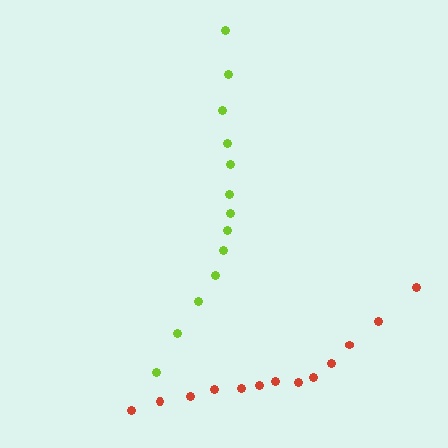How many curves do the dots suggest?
There are 2 distinct paths.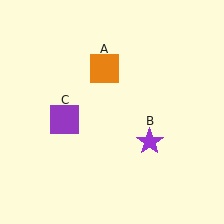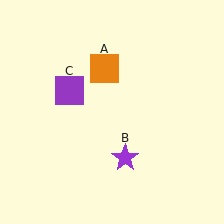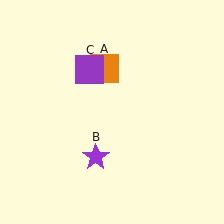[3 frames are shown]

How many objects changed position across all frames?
2 objects changed position: purple star (object B), purple square (object C).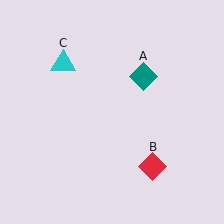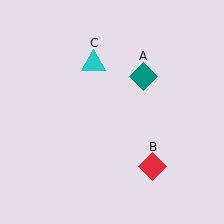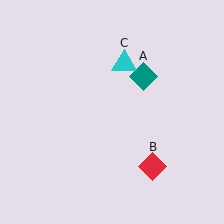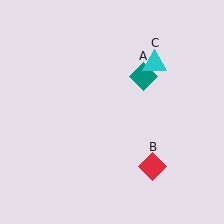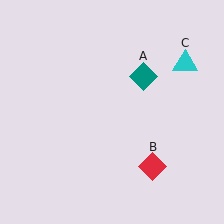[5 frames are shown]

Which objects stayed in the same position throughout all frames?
Teal diamond (object A) and red diamond (object B) remained stationary.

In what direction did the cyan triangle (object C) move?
The cyan triangle (object C) moved right.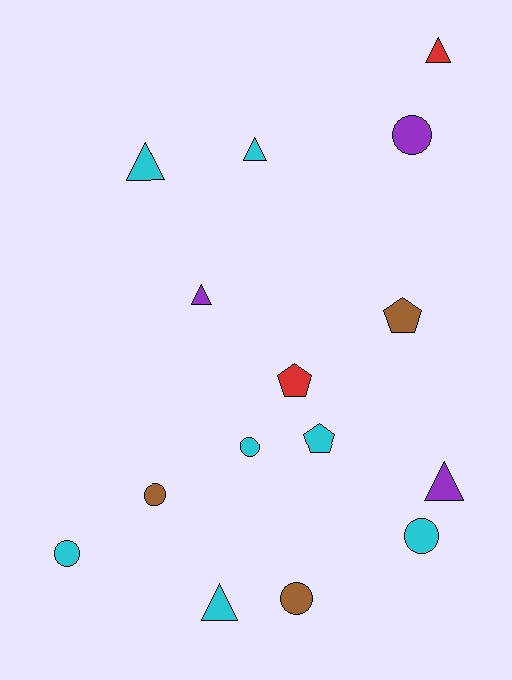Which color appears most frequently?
Cyan, with 7 objects.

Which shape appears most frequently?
Triangle, with 6 objects.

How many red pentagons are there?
There is 1 red pentagon.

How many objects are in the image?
There are 15 objects.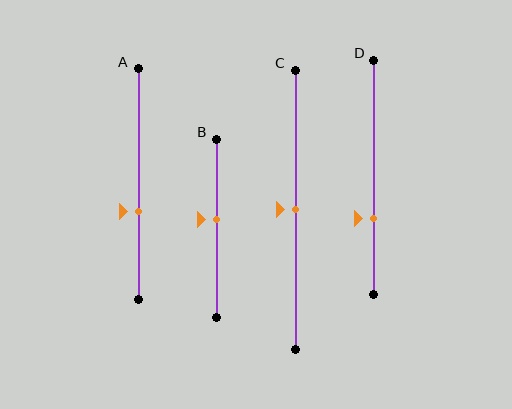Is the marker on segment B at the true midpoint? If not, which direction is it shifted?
No, the marker on segment B is shifted upward by about 5% of the segment length.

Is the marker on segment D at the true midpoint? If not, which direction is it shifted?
No, the marker on segment D is shifted downward by about 17% of the segment length.